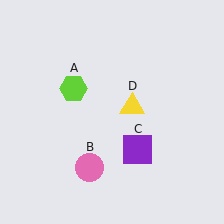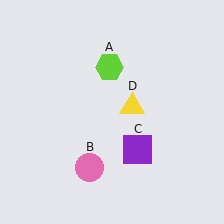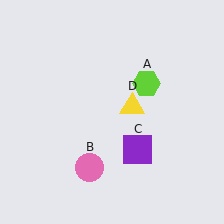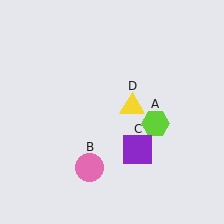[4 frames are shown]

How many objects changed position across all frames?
1 object changed position: lime hexagon (object A).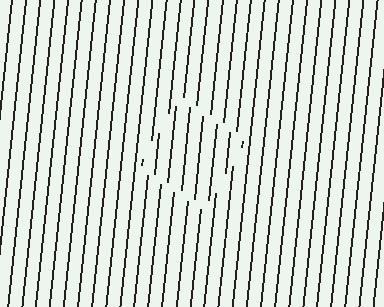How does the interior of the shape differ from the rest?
The interior of the shape contains the same grating, shifted by half a period — the contour is defined by the phase discontinuity where line-ends from the inner and outer gratings abut.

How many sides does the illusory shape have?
4 sides — the line-ends trace a square.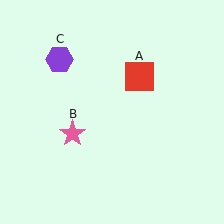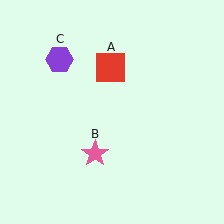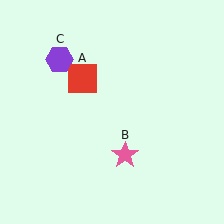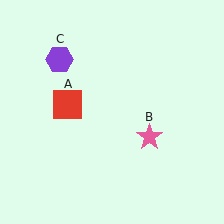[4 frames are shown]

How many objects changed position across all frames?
2 objects changed position: red square (object A), pink star (object B).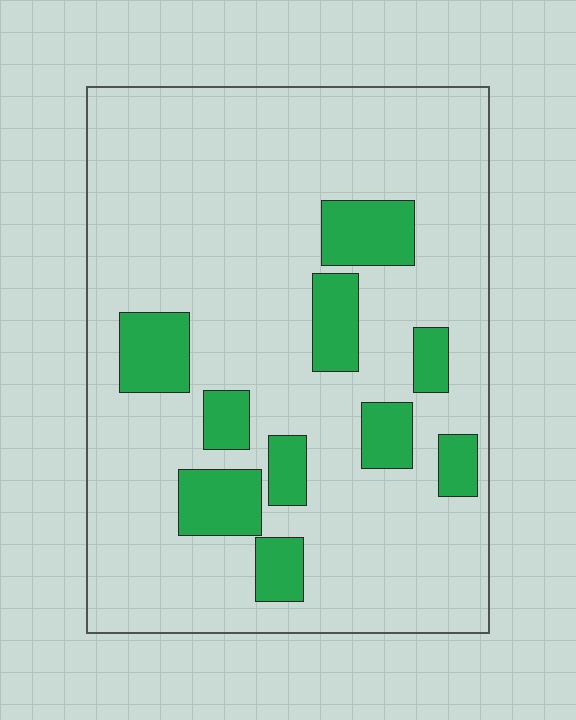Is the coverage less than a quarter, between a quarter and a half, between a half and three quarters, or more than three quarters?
Less than a quarter.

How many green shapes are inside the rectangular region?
10.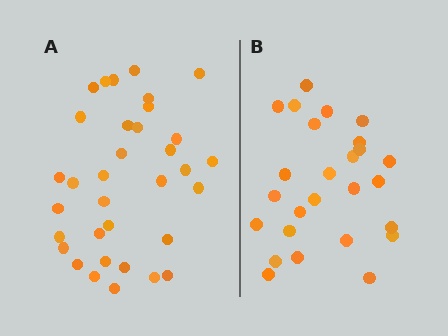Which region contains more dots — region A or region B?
Region A (the left region) has more dots.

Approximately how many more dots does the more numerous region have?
Region A has roughly 8 or so more dots than region B.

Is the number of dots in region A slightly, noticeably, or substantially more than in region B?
Region A has noticeably more, but not dramatically so. The ratio is roughly 1.3 to 1.